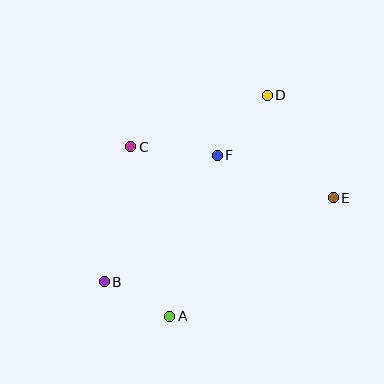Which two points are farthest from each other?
Points B and D are farthest from each other.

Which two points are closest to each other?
Points A and B are closest to each other.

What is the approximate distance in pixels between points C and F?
The distance between C and F is approximately 87 pixels.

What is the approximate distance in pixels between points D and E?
The distance between D and E is approximately 122 pixels.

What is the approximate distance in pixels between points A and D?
The distance between A and D is approximately 241 pixels.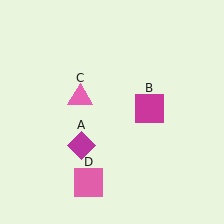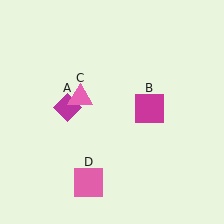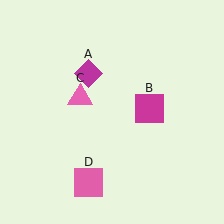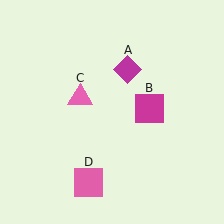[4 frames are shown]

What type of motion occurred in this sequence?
The magenta diamond (object A) rotated clockwise around the center of the scene.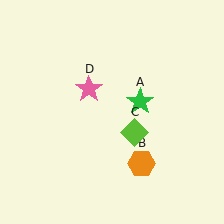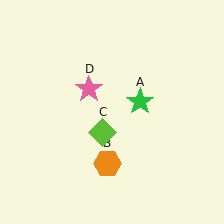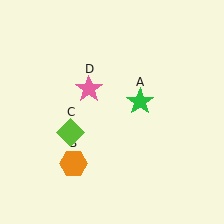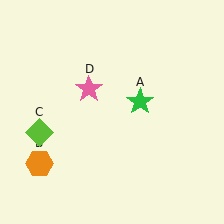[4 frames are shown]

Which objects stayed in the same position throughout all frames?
Green star (object A) and pink star (object D) remained stationary.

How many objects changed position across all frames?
2 objects changed position: orange hexagon (object B), lime diamond (object C).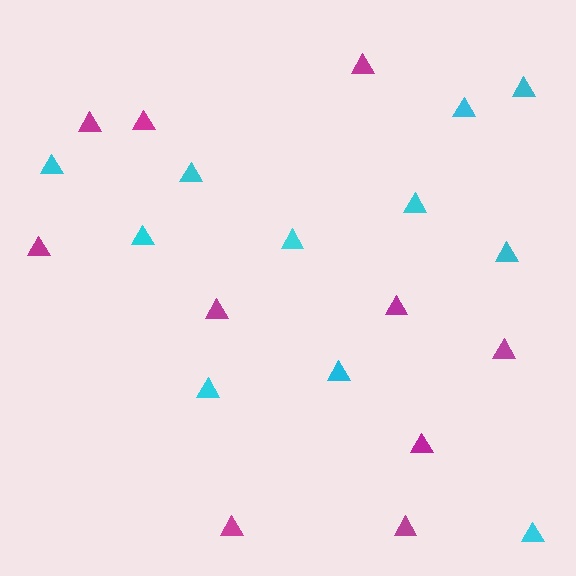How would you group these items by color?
There are 2 groups: one group of cyan triangles (11) and one group of magenta triangles (10).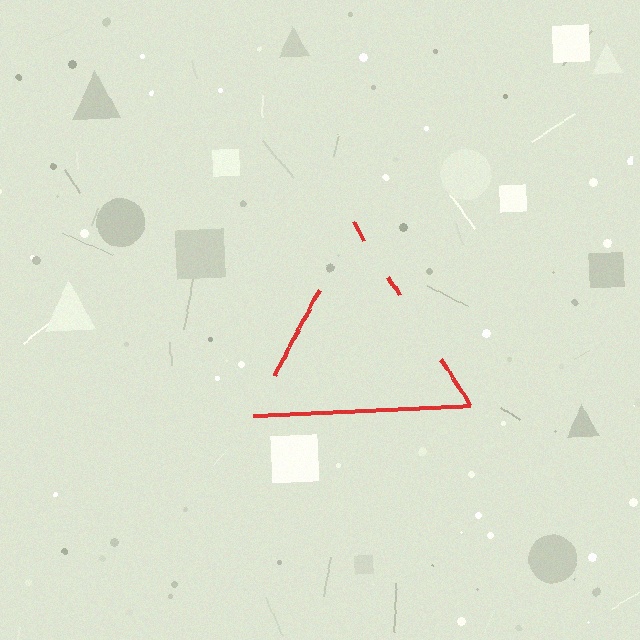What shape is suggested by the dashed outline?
The dashed outline suggests a triangle.